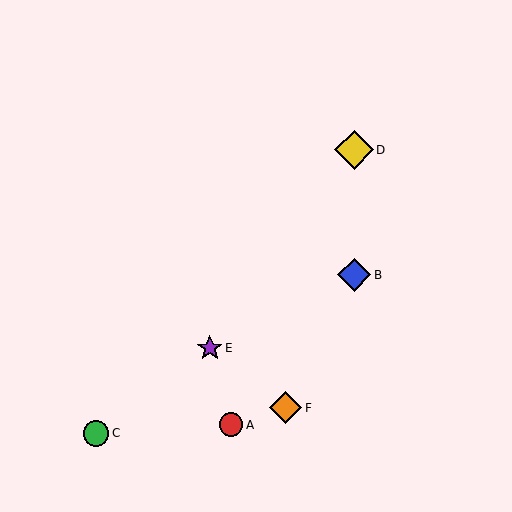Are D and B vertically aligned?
Yes, both are at x≈354.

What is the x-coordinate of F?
Object F is at x≈286.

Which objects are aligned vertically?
Objects B, D are aligned vertically.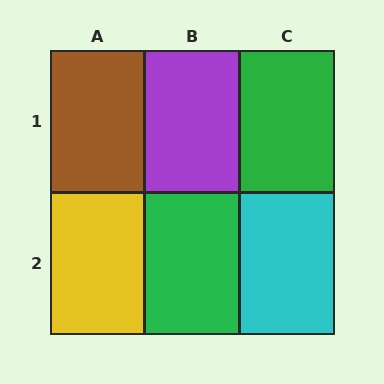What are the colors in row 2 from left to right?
Yellow, green, cyan.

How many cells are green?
2 cells are green.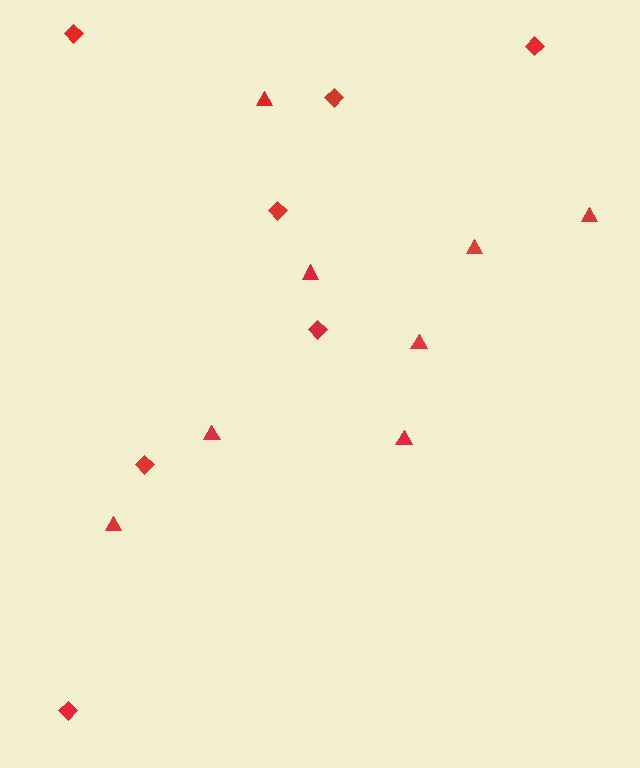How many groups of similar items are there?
There are 2 groups: one group of diamonds (7) and one group of triangles (8).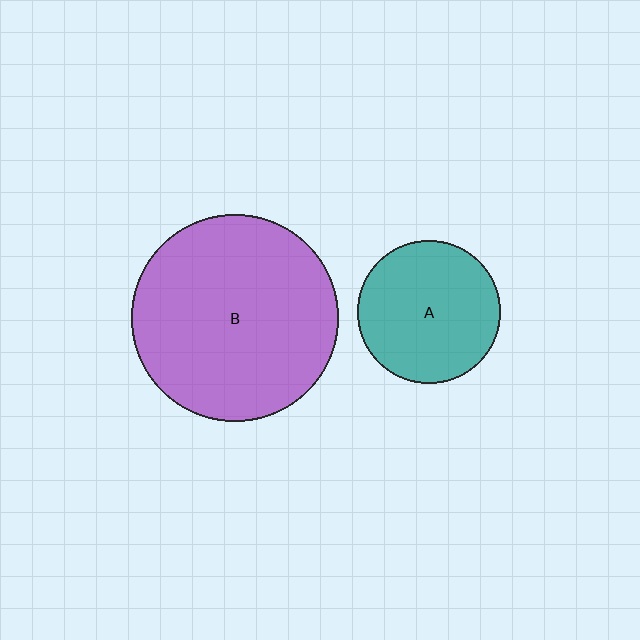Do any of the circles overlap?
No, none of the circles overlap.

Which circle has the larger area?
Circle B (purple).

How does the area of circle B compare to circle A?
Approximately 2.1 times.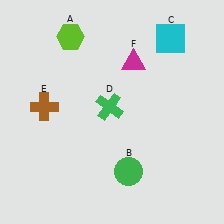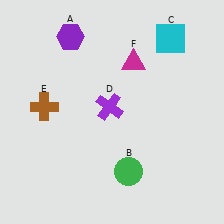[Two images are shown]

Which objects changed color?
A changed from lime to purple. D changed from green to purple.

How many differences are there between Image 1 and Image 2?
There are 2 differences between the two images.